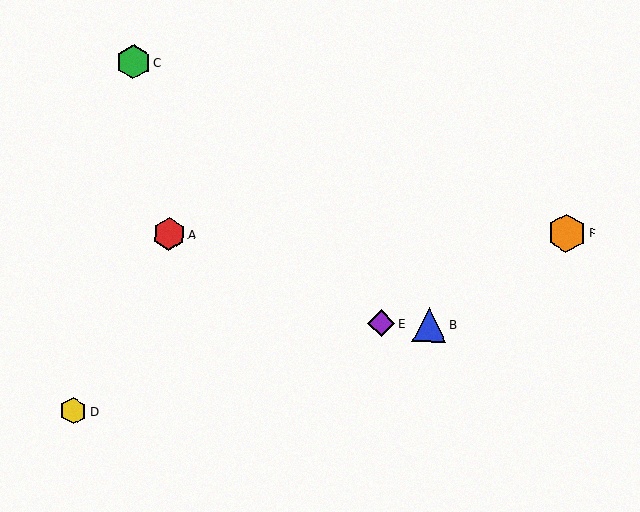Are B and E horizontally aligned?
Yes, both are at y≈325.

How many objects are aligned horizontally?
2 objects (B, E) are aligned horizontally.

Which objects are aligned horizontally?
Objects B, E are aligned horizontally.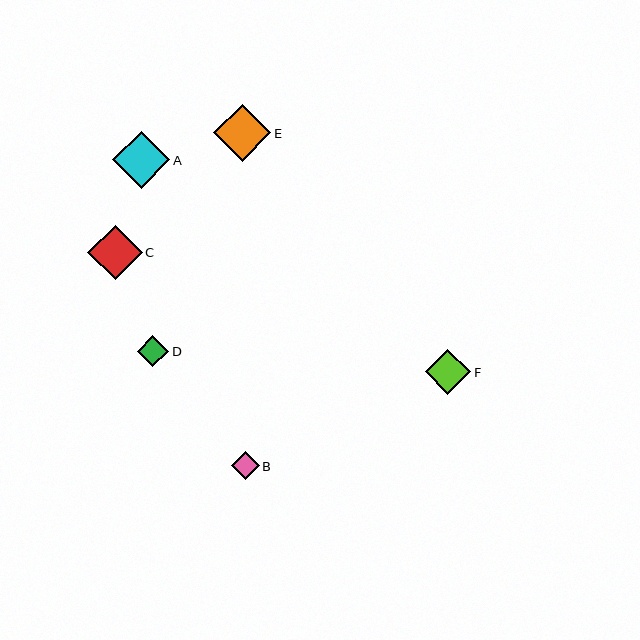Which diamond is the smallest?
Diamond B is the smallest with a size of approximately 28 pixels.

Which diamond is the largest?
Diamond E is the largest with a size of approximately 57 pixels.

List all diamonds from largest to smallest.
From largest to smallest: E, A, C, F, D, B.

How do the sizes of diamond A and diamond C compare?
Diamond A and diamond C are approximately the same size.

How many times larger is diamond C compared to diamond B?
Diamond C is approximately 2.0 times the size of diamond B.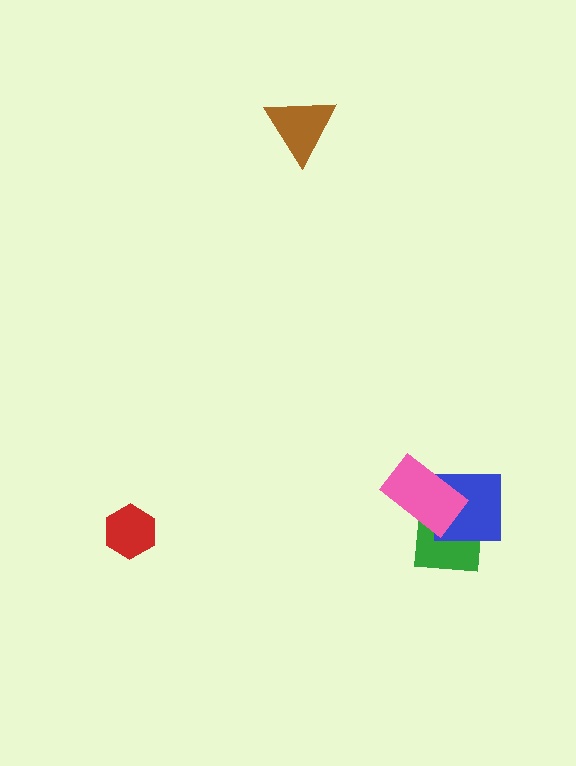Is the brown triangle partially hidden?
No, no other shape covers it.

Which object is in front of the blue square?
The pink rectangle is in front of the blue square.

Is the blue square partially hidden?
Yes, it is partially covered by another shape.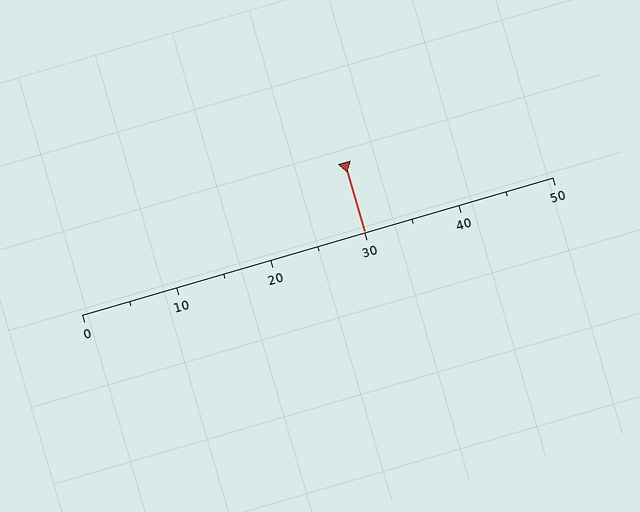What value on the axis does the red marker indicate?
The marker indicates approximately 30.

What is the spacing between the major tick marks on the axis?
The major ticks are spaced 10 apart.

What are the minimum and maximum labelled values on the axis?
The axis runs from 0 to 50.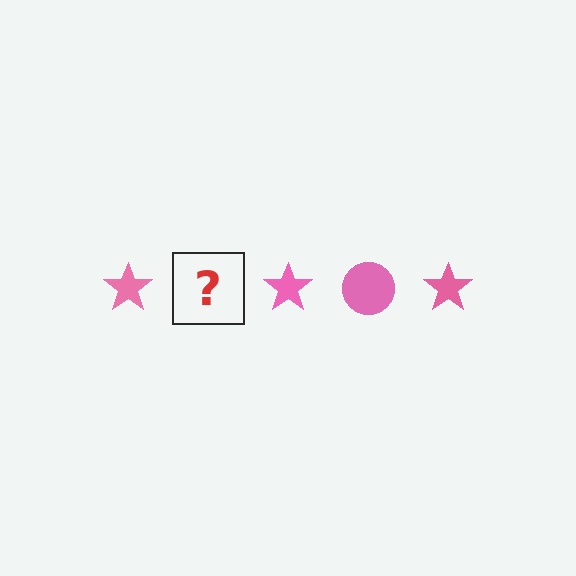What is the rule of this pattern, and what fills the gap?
The rule is that the pattern cycles through star, circle shapes in pink. The gap should be filled with a pink circle.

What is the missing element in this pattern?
The missing element is a pink circle.